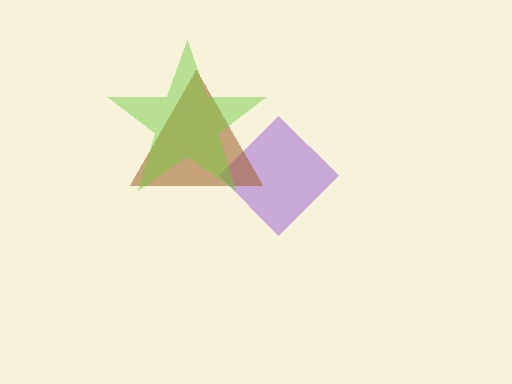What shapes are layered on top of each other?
The layered shapes are: a purple diamond, a brown triangle, a lime star.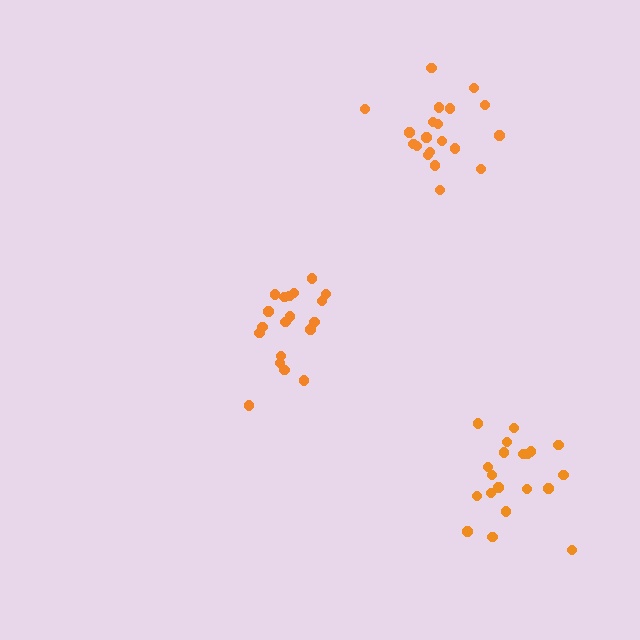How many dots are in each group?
Group 1: 19 dots, Group 2: 20 dots, Group 3: 20 dots (59 total).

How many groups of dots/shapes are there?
There are 3 groups.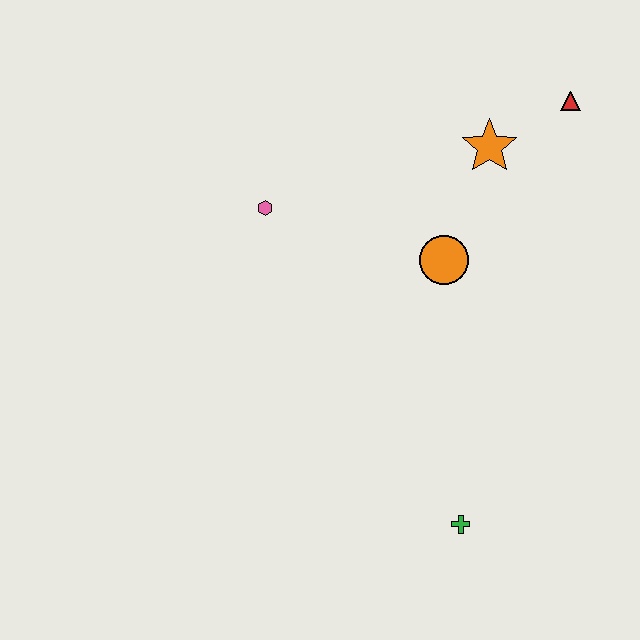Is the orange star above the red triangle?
No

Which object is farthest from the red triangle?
The green cross is farthest from the red triangle.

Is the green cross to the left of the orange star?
Yes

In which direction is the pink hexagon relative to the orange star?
The pink hexagon is to the left of the orange star.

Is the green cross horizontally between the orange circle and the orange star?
Yes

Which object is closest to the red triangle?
The orange star is closest to the red triangle.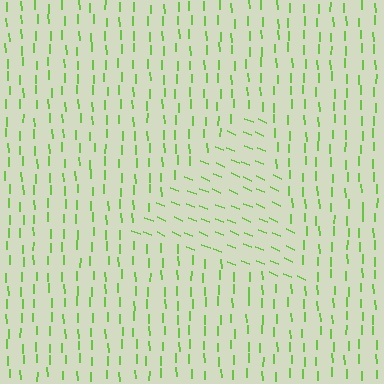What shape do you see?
I see a triangle.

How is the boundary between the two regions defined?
The boundary is defined purely by a change in line orientation (approximately 66 degrees difference). All lines are the same color and thickness.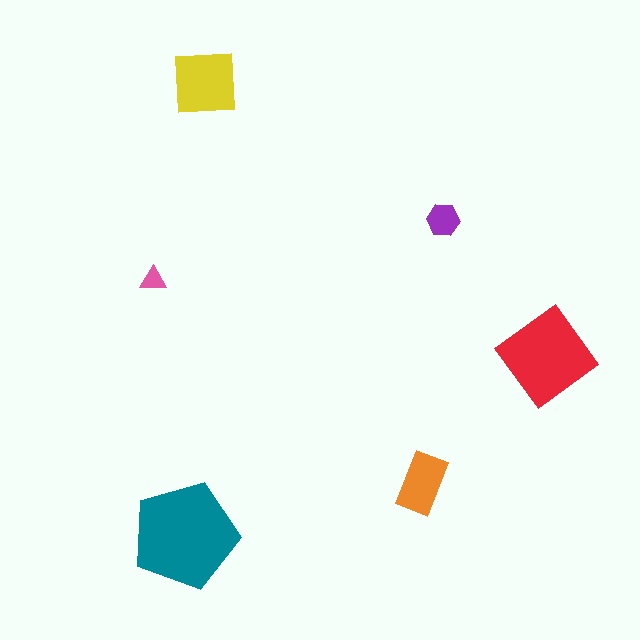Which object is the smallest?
The pink triangle.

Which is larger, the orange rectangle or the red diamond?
The red diamond.